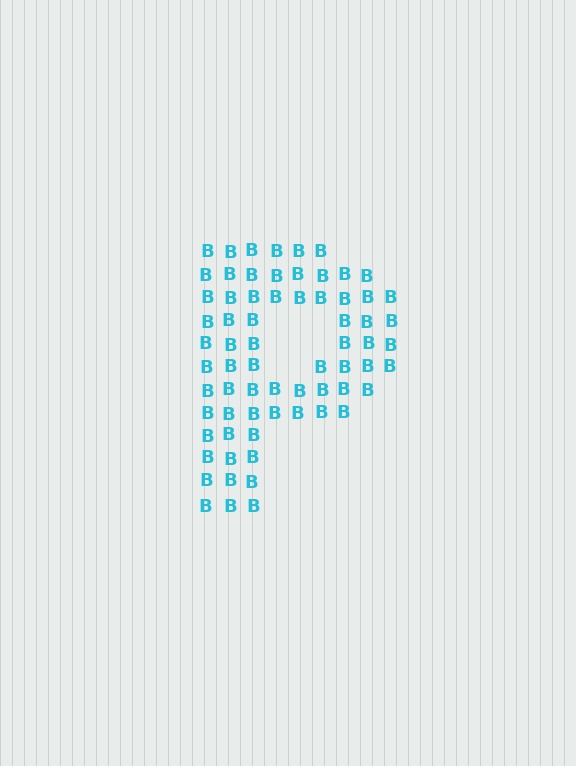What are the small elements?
The small elements are letter B's.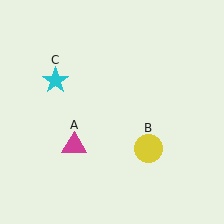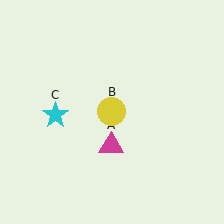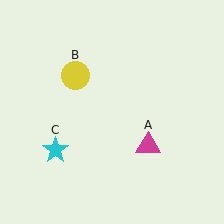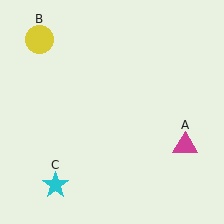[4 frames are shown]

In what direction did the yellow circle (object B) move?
The yellow circle (object B) moved up and to the left.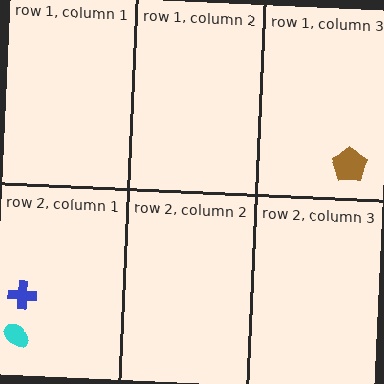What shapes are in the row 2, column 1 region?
The cyan ellipse, the blue cross.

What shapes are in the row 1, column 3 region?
The brown pentagon.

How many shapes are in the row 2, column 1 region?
2.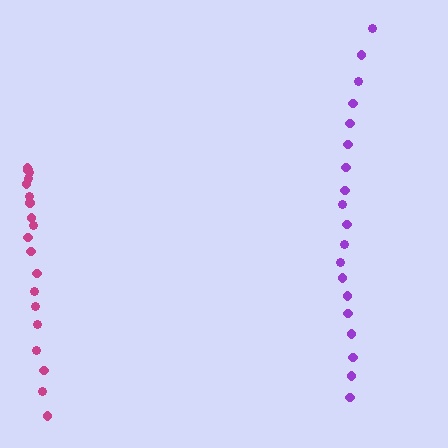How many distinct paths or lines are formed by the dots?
There are 2 distinct paths.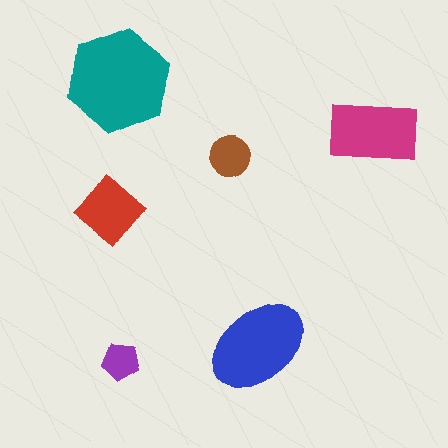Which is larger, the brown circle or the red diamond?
The red diamond.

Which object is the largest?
The teal hexagon.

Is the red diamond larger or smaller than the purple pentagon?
Larger.